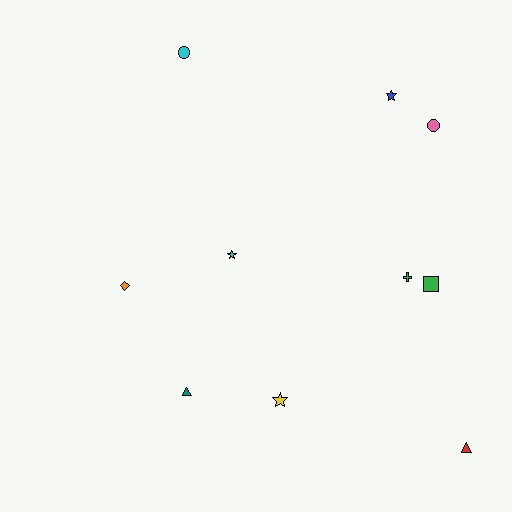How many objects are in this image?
There are 10 objects.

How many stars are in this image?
There are 3 stars.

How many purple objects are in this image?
There are no purple objects.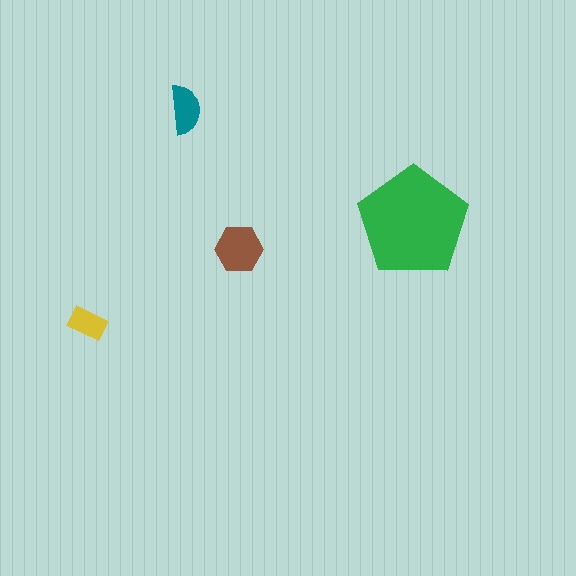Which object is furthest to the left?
The yellow rectangle is leftmost.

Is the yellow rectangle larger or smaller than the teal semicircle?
Smaller.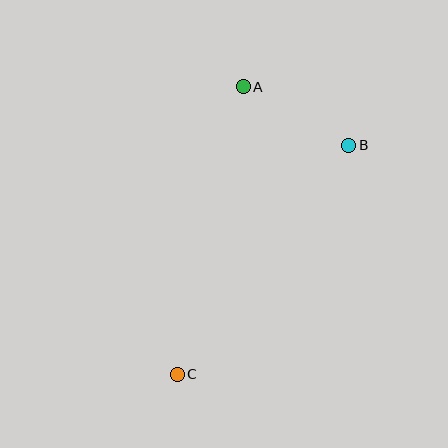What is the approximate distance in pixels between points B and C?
The distance between B and C is approximately 286 pixels.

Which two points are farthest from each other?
Points A and C are farthest from each other.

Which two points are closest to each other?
Points A and B are closest to each other.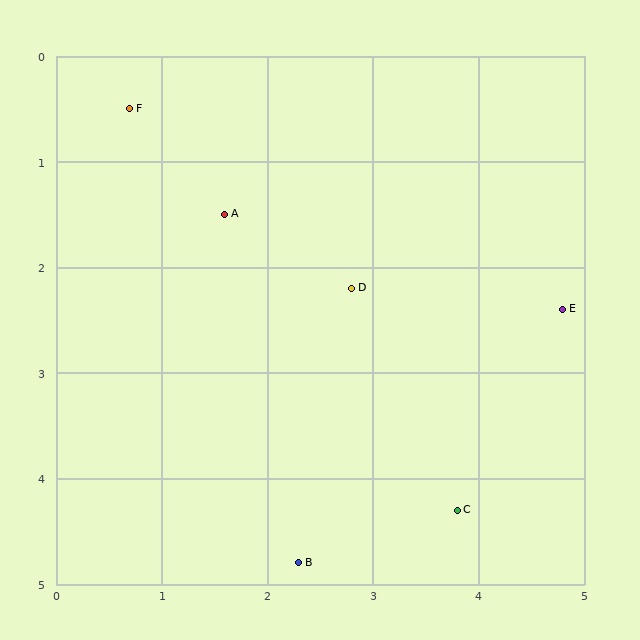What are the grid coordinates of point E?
Point E is at approximately (4.8, 2.4).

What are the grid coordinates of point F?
Point F is at approximately (0.7, 0.5).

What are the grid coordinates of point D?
Point D is at approximately (2.8, 2.2).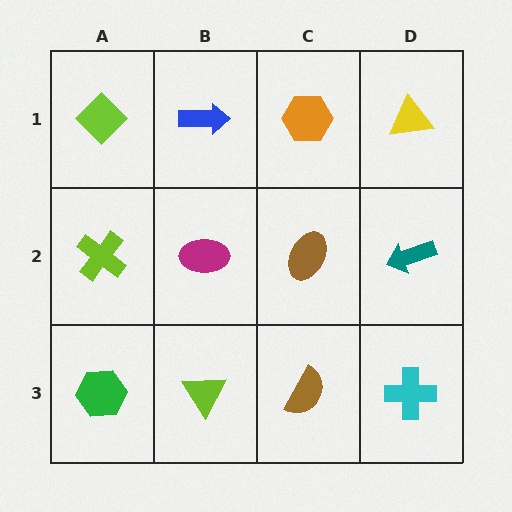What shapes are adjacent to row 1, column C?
A brown ellipse (row 2, column C), a blue arrow (row 1, column B), a yellow triangle (row 1, column D).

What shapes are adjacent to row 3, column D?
A teal arrow (row 2, column D), a brown semicircle (row 3, column C).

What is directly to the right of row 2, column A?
A magenta ellipse.